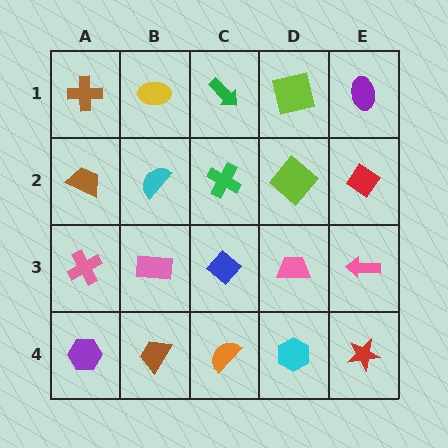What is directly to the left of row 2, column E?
A lime diamond.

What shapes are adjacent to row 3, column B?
A cyan semicircle (row 2, column B), a brown trapezoid (row 4, column B), a pink cross (row 3, column A), a blue diamond (row 3, column C).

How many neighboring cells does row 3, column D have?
4.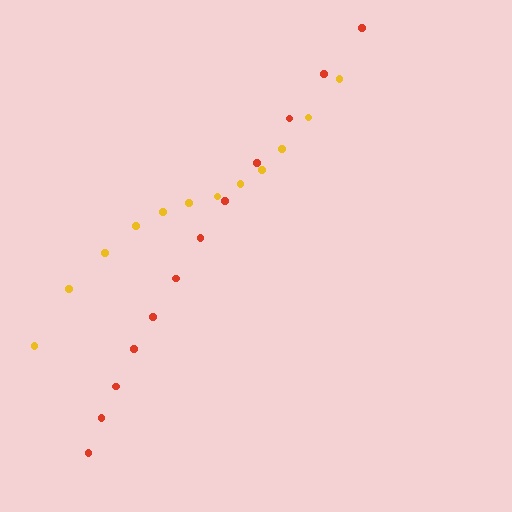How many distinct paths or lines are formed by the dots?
There are 2 distinct paths.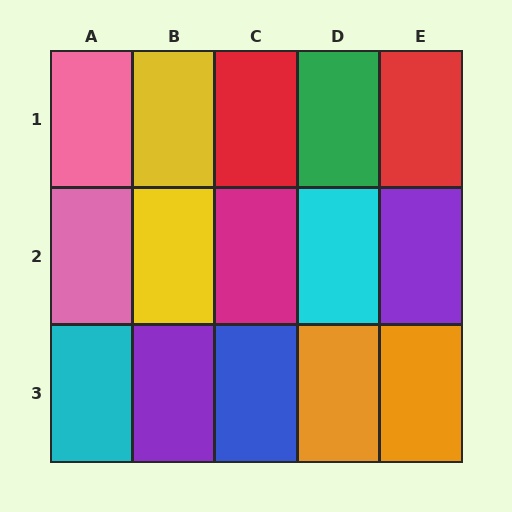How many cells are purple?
2 cells are purple.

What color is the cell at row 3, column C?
Blue.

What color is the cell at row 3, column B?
Purple.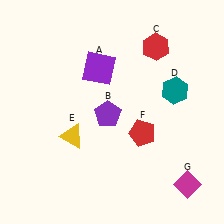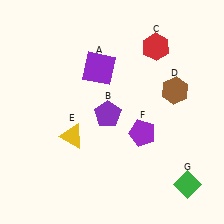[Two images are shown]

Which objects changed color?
D changed from teal to brown. F changed from red to purple. G changed from magenta to green.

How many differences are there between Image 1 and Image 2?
There are 3 differences between the two images.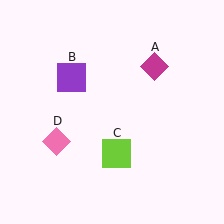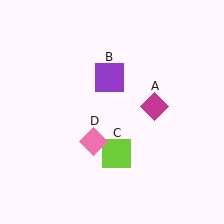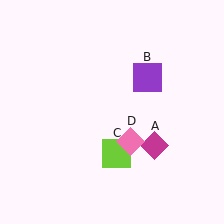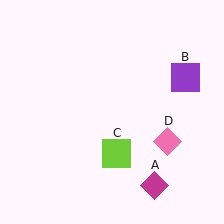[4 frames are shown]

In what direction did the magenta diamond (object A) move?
The magenta diamond (object A) moved down.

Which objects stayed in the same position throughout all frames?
Lime square (object C) remained stationary.